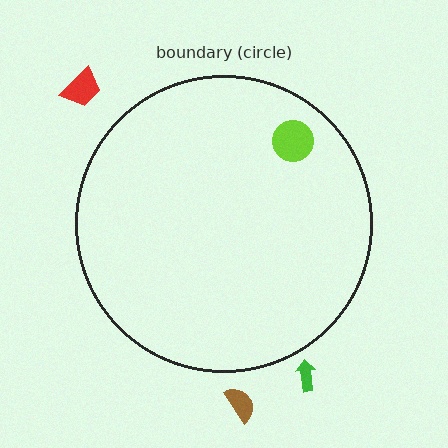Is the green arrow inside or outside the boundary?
Outside.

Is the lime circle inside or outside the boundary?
Inside.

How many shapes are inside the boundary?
1 inside, 3 outside.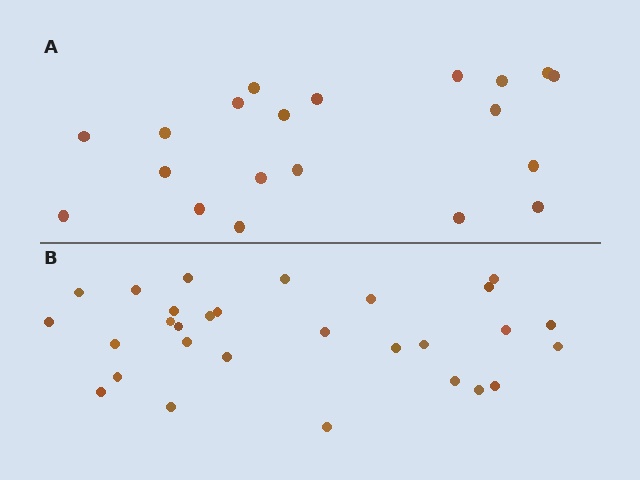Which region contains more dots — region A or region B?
Region B (the bottom region) has more dots.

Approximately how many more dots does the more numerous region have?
Region B has roughly 8 or so more dots than region A.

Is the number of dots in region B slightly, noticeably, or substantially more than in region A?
Region B has substantially more. The ratio is roughly 1.4 to 1.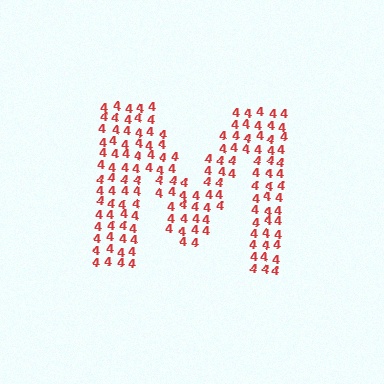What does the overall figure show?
The overall figure shows the letter M.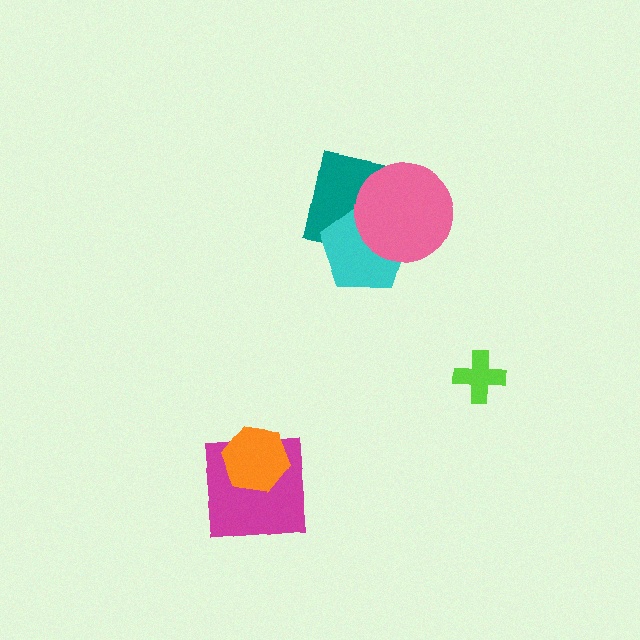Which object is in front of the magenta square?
The orange hexagon is in front of the magenta square.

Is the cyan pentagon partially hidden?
Yes, it is partially covered by another shape.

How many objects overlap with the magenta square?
1 object overlaps with the magenta square.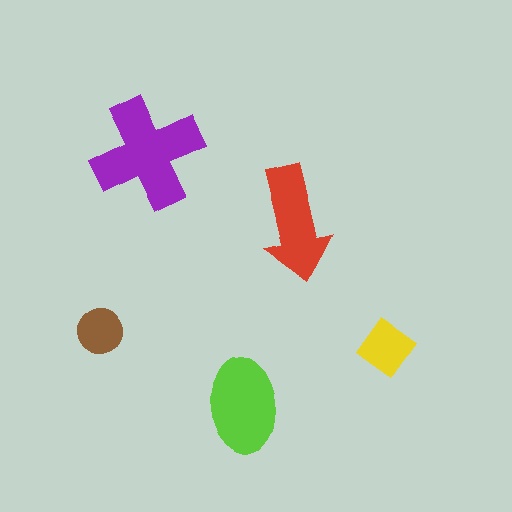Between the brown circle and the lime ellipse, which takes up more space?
The lime ellipse.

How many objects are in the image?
There are 5 objects in the image.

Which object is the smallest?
The brown circle.